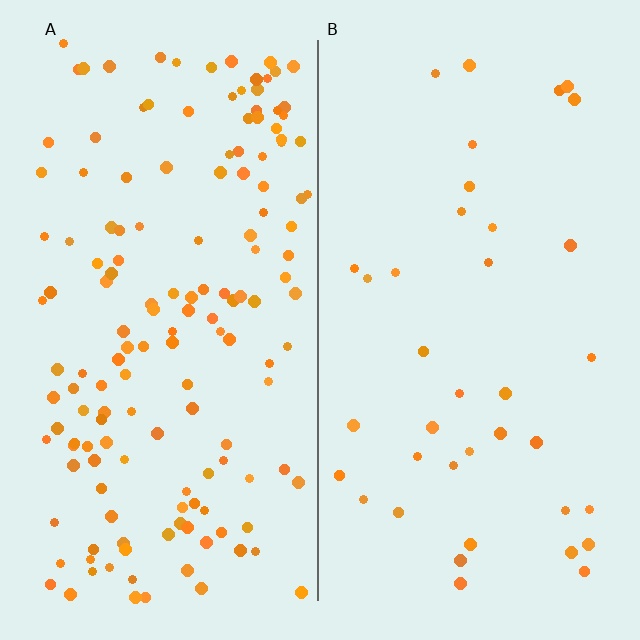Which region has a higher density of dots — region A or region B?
A (the left).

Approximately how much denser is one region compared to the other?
Approximately 4.0× — region A over region B.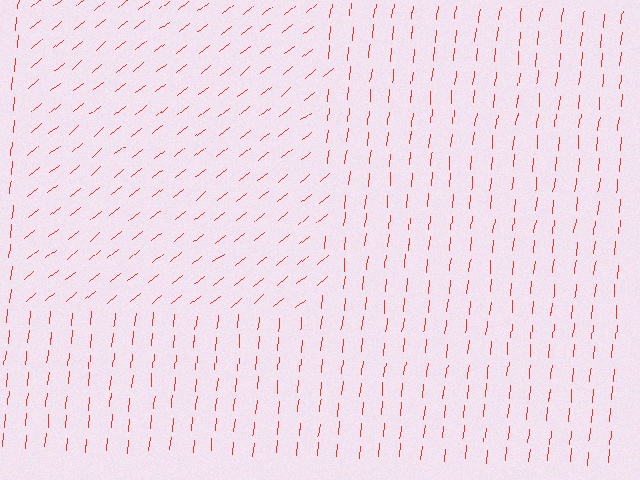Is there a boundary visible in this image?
Yes, there is a texture boundary formed by a change in line orientation.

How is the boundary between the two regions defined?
The boundary is defined purely by a change in line orientation (approximately 45 degrees difference). All lines are the same color and thickness.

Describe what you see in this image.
The image is filled with small red line segments. A rectangle region in the image has lines oriented differently from the surrounding lines, creating a visible texture boundary.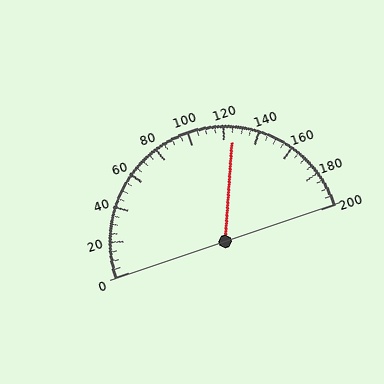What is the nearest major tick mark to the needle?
The nearest major tick mark is 120.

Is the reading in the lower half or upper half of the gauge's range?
The reading is in the upper half of the range (0 to 200).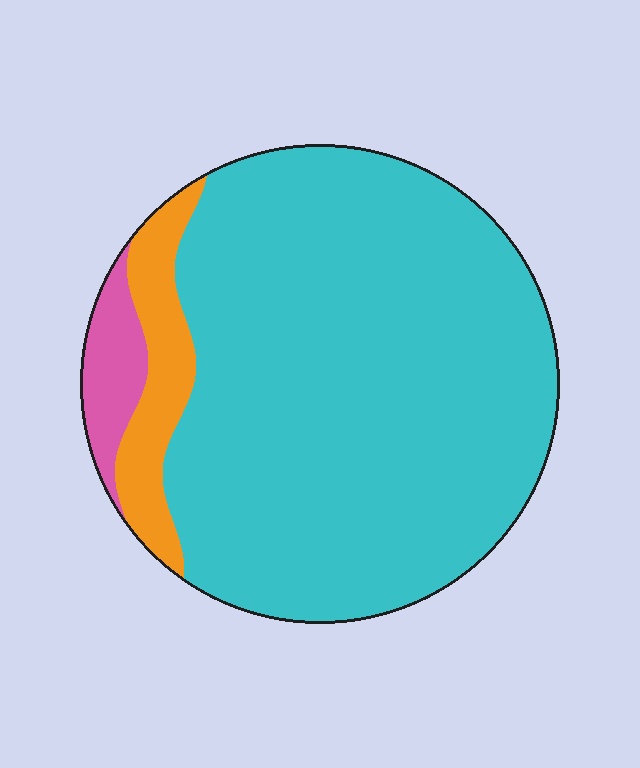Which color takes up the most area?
Cyan, at roughly 85%.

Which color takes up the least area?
Pink, at roughly 5%.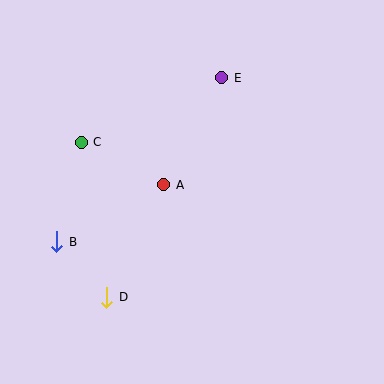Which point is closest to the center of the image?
Point A at (164, 185) is closest to the center.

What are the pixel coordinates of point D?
Point D is at (107, 297).